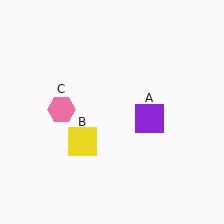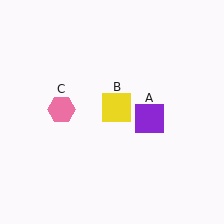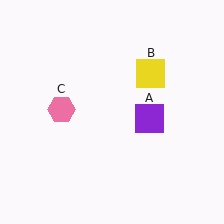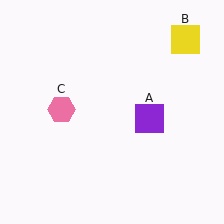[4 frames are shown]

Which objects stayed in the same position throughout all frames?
Purple square (object A) and pink hexagon (object C) remained stationary.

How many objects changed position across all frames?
1 object changed position: yellow square (object B).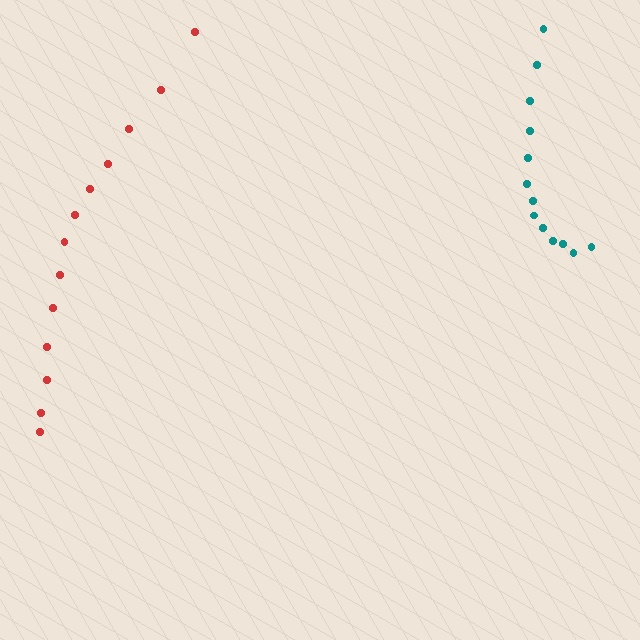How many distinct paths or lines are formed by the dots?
There are 2 distinct paths.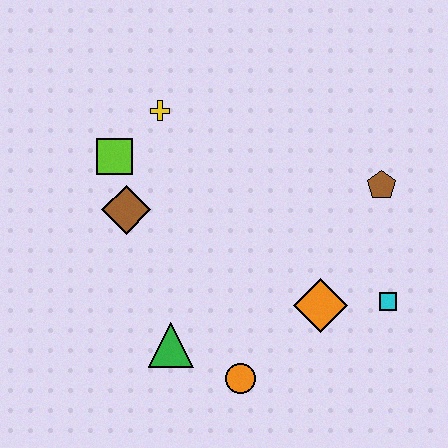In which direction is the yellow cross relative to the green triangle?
The yellow cross is above the green triangle.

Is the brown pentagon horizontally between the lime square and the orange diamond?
No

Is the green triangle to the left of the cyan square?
Yes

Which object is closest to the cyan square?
The orange diamond is closest to the cyan square.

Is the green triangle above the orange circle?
Yes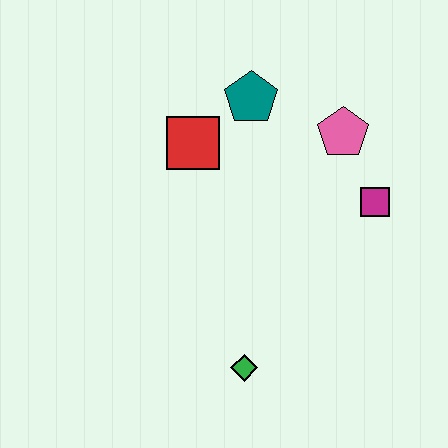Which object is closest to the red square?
The teal pentagon is closest to the red square.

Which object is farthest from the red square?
The green diamond is farthest from the red square.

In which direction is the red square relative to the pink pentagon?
The red square is to the left of the pink pentagon.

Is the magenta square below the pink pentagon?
Yes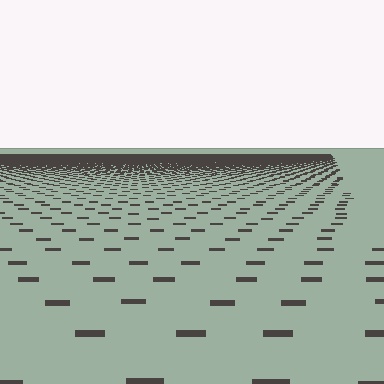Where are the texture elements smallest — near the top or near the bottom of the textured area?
Near the top.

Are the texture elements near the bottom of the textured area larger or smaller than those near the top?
Larger. Near the bottom, elements are closer to the viewer and appear at a bigger on-screen size.